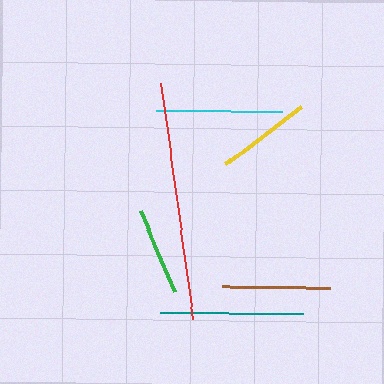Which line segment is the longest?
The red line is the longest at approximately 239 pixels.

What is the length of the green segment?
The green segment is approximately 87 pixels long.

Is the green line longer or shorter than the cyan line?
The cyan line is longer than the green line.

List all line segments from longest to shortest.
From longest to shortest: red, teal, cyan, brown, yellow, green.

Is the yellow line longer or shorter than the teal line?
The teal line is longer than the yellow line.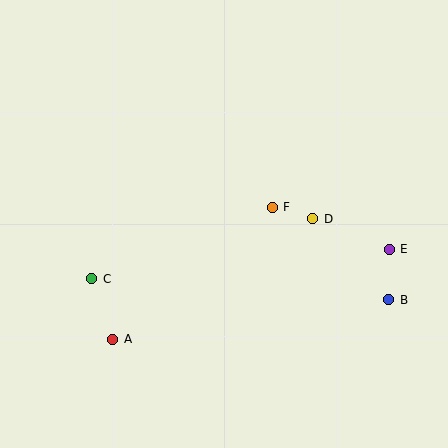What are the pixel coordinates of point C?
Point C is at (92, 279).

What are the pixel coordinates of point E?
Point E is at (389, 249).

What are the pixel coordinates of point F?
Point F is at (272, 207).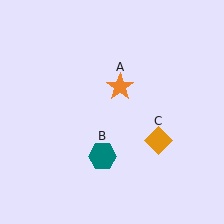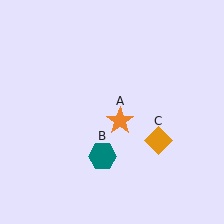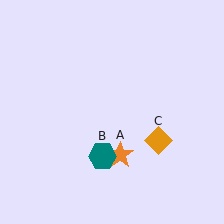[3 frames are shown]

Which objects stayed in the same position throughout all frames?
Teal hexagon (object B) and orange diamond (object C) remained stationary.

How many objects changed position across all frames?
1 object changed position: orange star (object A).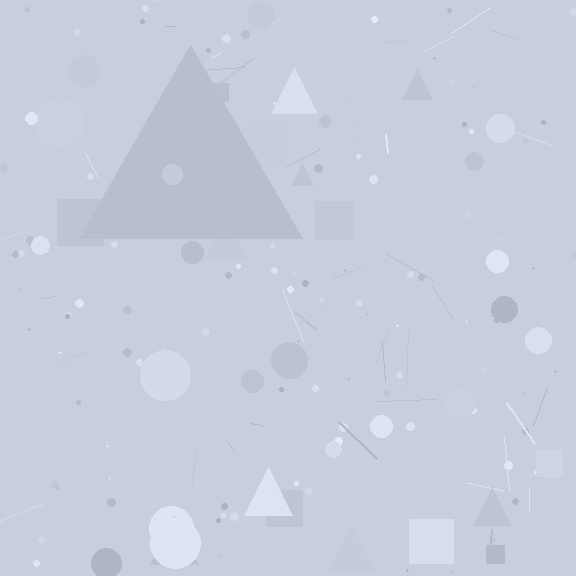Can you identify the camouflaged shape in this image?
The camouflaged shape is a triangle.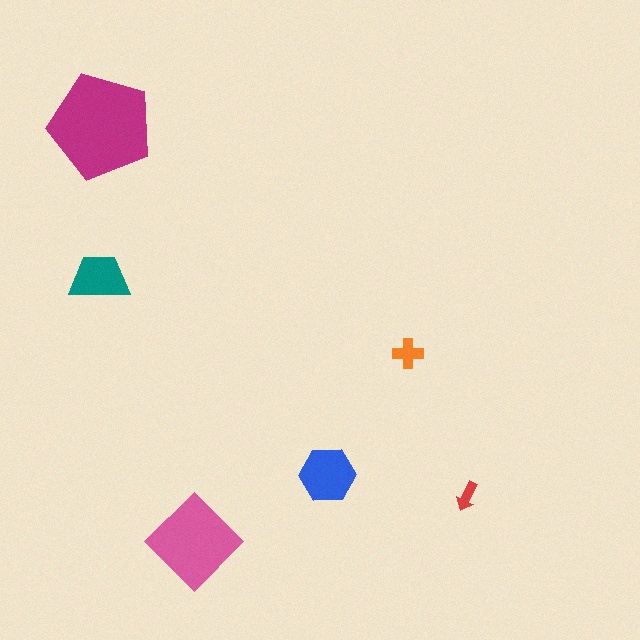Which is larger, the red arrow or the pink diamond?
The pink diamond.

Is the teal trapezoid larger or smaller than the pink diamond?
Smaller.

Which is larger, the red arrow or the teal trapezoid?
The teal trapezoid.